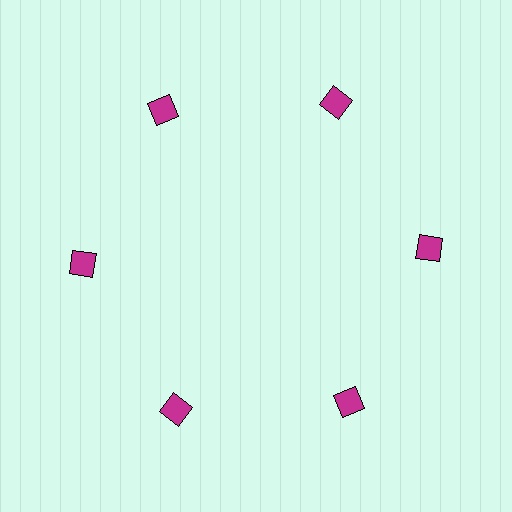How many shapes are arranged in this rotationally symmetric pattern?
There are 6 shapes, arranged in 6 groups of 1.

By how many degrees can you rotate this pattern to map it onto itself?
The pattern maps onto itself every 60 degrees of rotation.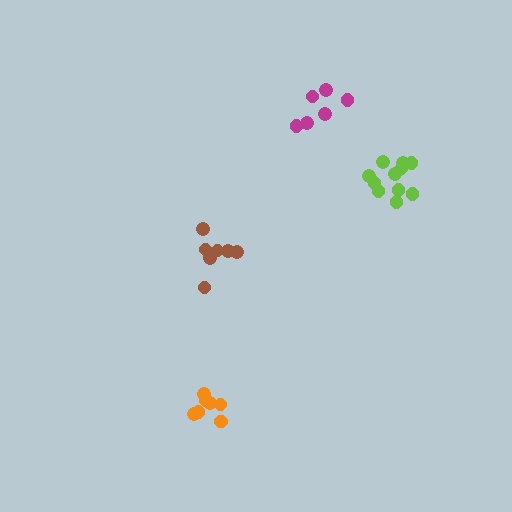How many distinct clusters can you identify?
There are 4 distinct clusters.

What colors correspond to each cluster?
The clusters are colored: brown, magenta, orange, lime.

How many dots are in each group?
Group 1: 7 dots, Group 2: 6 dots, Group 3: 7 dots, Group 4: 11 dots (31 total).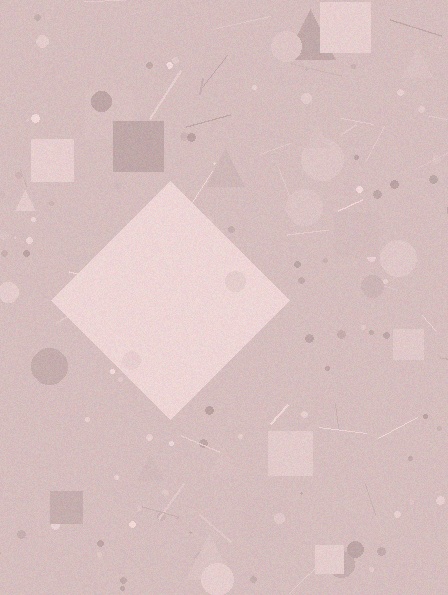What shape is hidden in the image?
A diamond is hidden in the image.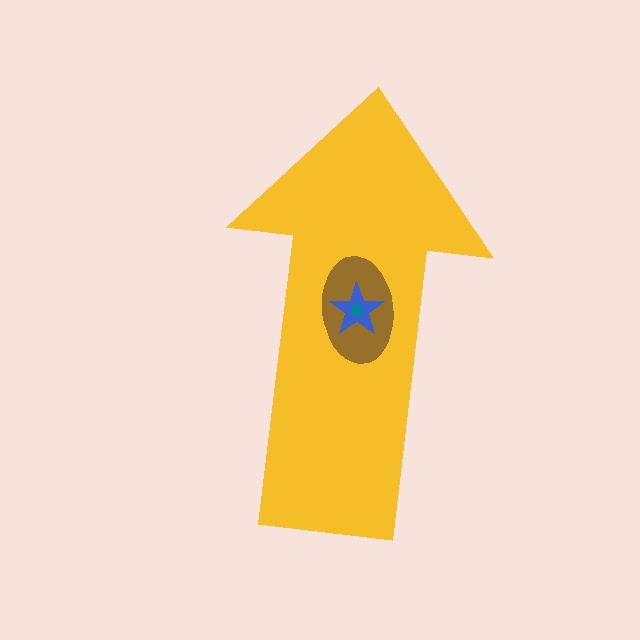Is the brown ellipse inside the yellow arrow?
Yes.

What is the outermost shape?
The yellow arrow.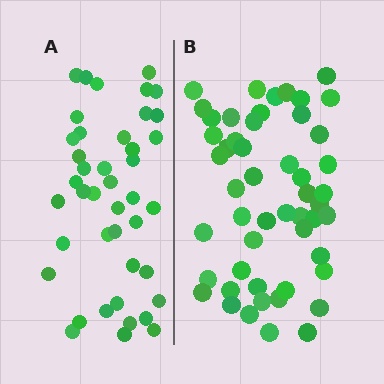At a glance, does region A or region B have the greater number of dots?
Region B (the right region) has more dots.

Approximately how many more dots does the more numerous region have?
Region B has roughly 8 or so more dots than region A.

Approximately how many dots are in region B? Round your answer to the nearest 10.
About 50 dots. (The exact count is 51, which rounds to 50.)